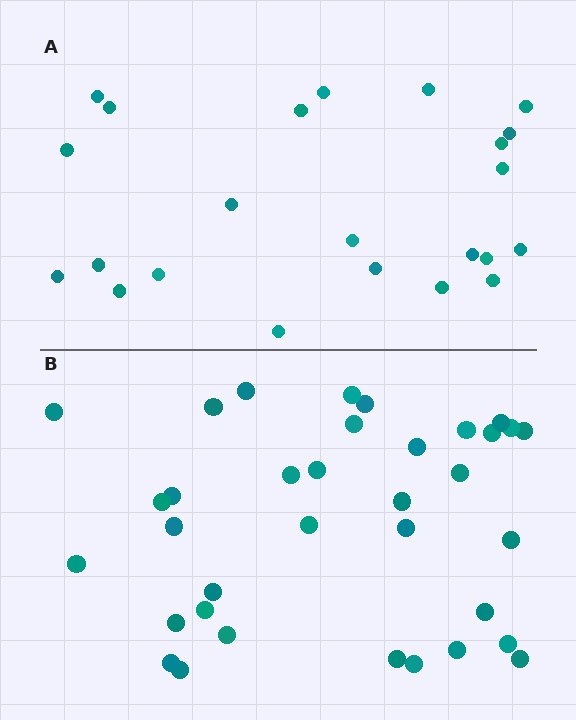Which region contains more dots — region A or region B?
Region B (the bottom region) has more dots.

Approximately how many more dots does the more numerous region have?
Region B has roughly 12 or so more dots than region A.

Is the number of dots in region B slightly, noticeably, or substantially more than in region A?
Region B has substantially more. The ratio is roughly 1.5 to 1.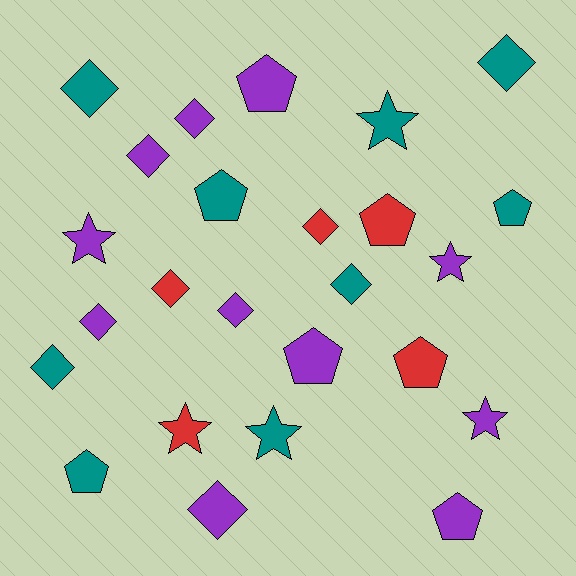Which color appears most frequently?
Purple, with 11 objects.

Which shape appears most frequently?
Diamond, with 11 objects.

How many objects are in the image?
There are 25 objects.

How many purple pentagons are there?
There are 3 purple pentagons.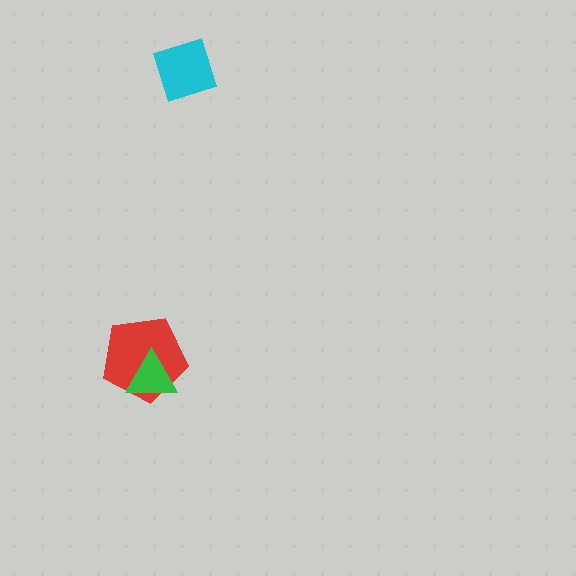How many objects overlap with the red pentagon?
1 object overlaps with the red pentagon.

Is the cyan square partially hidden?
No, no other shape covers it.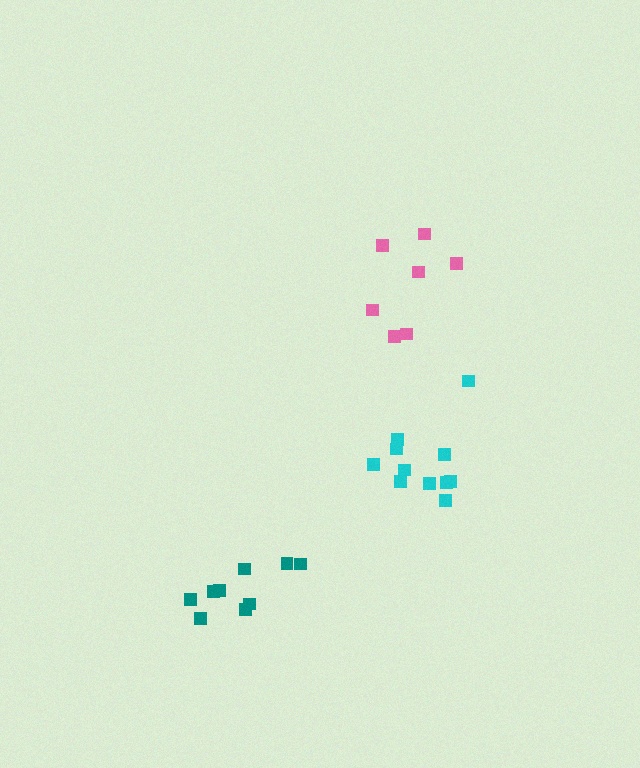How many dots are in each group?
Group 1: 11 dots, Group 2: 7 dots, Group 3: 9 dots (27 total).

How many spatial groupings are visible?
There are 3 spatial groupings.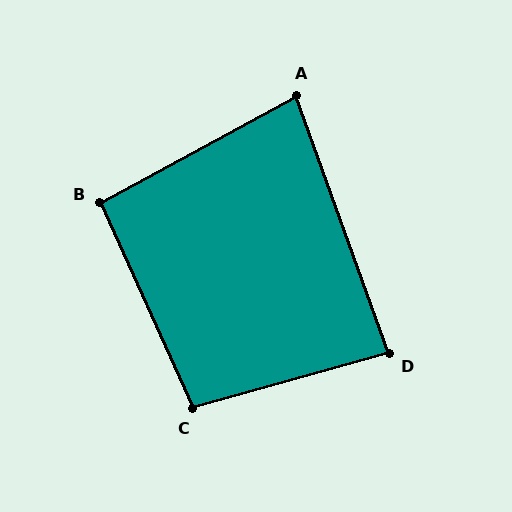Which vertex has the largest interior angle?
C, at approximately 99 degrees.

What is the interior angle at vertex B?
Approximately 94 degrees (approximately right).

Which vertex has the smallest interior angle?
A, at approximately 81 degrees.